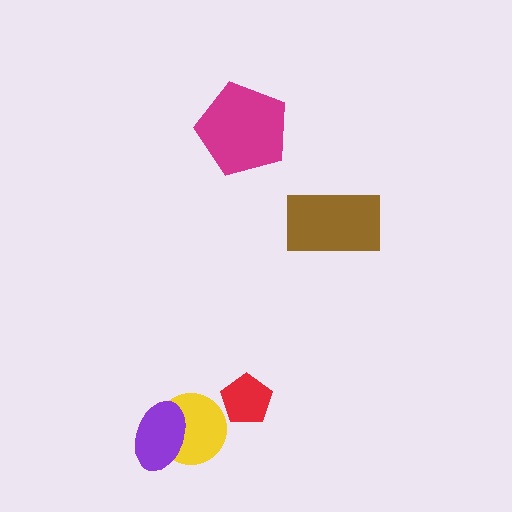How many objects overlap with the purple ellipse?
1 object overlaps with the purple ellipse.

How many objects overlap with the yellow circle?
1 object overlaps with the yellow circle.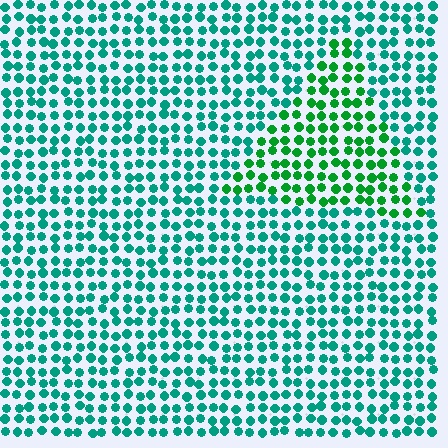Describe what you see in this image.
The image is filled with small teal elements in a uniform arrangement. A triangle-shaped region is visible where the elements are tinted to a slightly different hue, forming a subtle color boundary.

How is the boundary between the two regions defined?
The boundary is defined purely by a slight shift in hue (about 35 degrees). Spacing, size, and orientation are identical on both sides.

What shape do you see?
I see a triangle.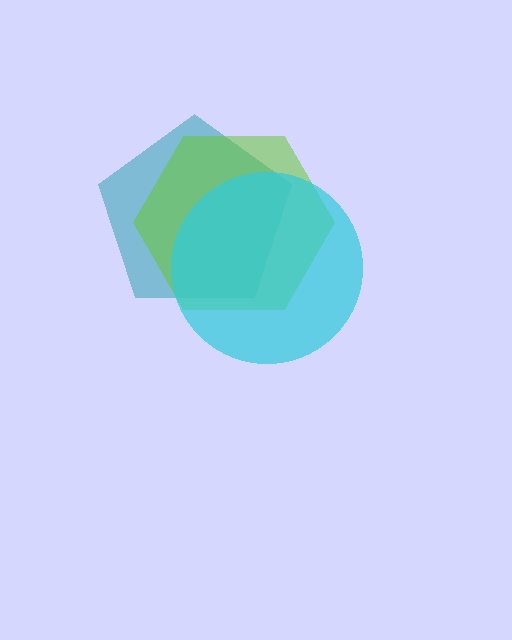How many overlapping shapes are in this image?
There are 3 overlapping shapes in the image.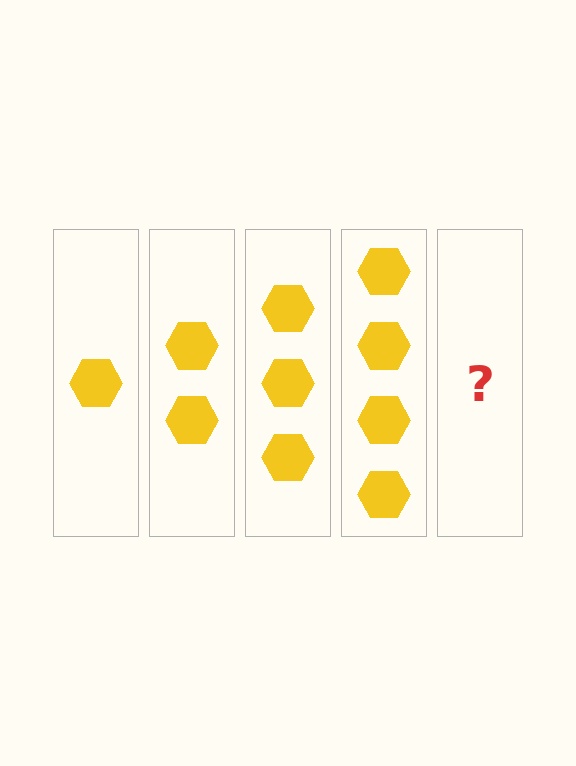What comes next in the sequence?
The next element should be 5 hexagons.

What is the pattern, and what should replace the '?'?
The pattern is that each step adds one more hexagon. The '?' should be 5 hexagons.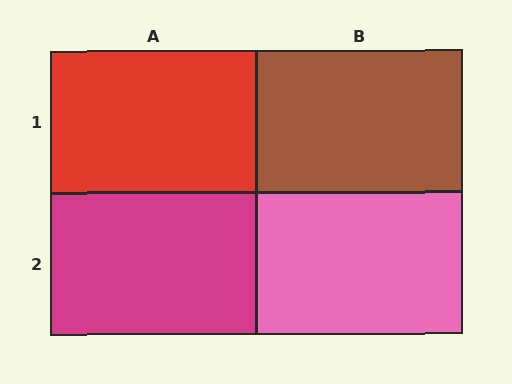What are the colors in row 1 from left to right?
Red, brown.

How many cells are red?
1 cell is red.